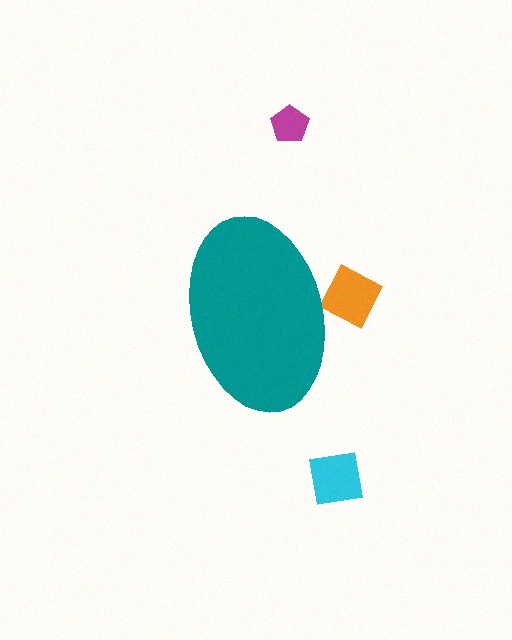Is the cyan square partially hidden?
No, the cyan square is fully visible.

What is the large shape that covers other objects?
A teal ellipse.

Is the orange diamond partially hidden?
Yes, the orange diamond is partially hidden behind the teal ellipse.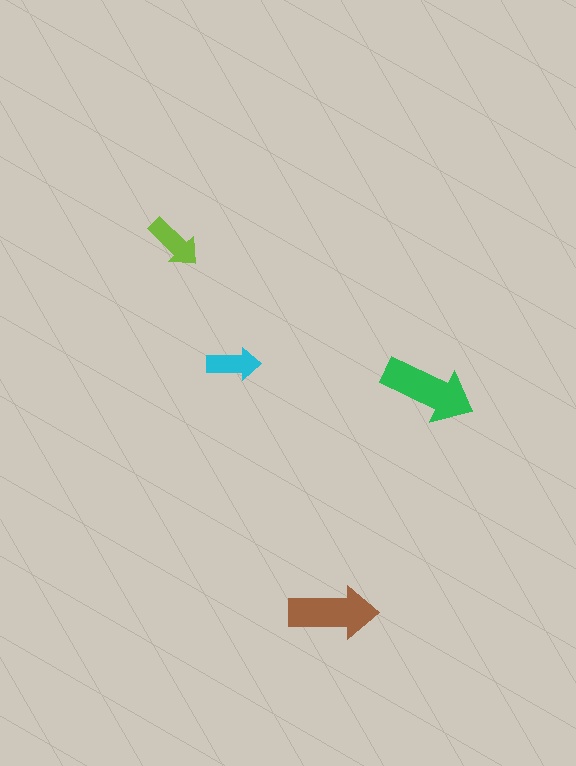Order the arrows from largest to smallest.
the green one, the brown one, the lime one, the cyan one.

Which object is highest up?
The lime arrow is topmost.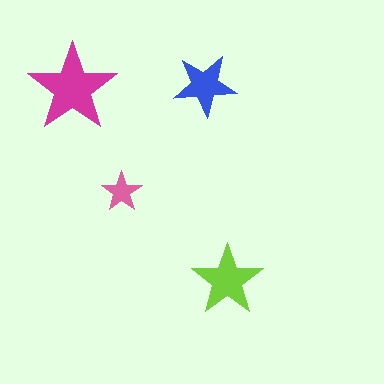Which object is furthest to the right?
The lime star is rightmost.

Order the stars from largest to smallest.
the magenta one, the lime one, the blue one, the pink one.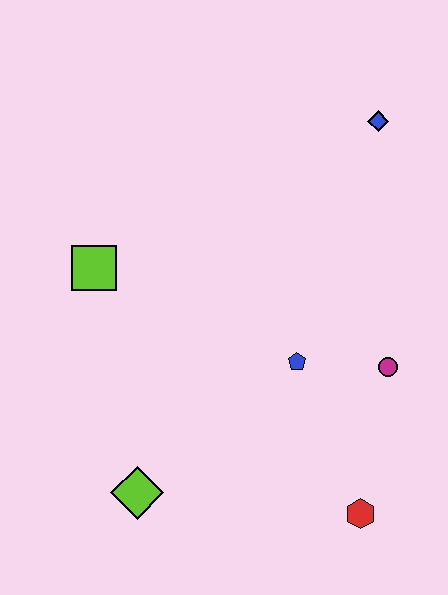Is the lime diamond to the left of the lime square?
No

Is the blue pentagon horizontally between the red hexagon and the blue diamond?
No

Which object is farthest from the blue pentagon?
The blue diamond is farthest from the blue pentagon.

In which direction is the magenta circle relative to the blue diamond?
The magenta circle is below the blue diamond.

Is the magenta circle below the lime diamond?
No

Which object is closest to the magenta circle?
The blue pentagon is closest to the magenta circle.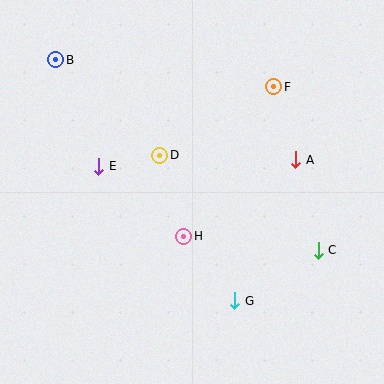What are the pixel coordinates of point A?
Point A is at (296, 160).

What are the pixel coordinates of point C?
Point C is at (318, 250).